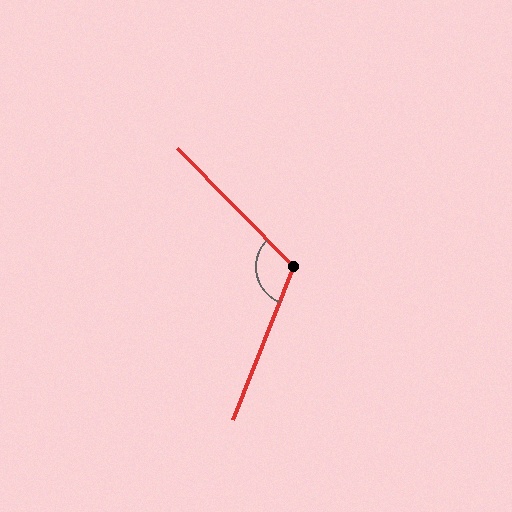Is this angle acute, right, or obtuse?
It is obtuse.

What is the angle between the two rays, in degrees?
Approximately 114 degrees.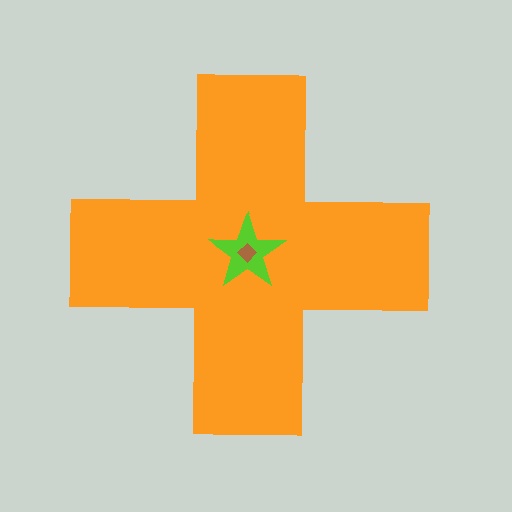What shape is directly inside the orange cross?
The lime star.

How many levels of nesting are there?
3.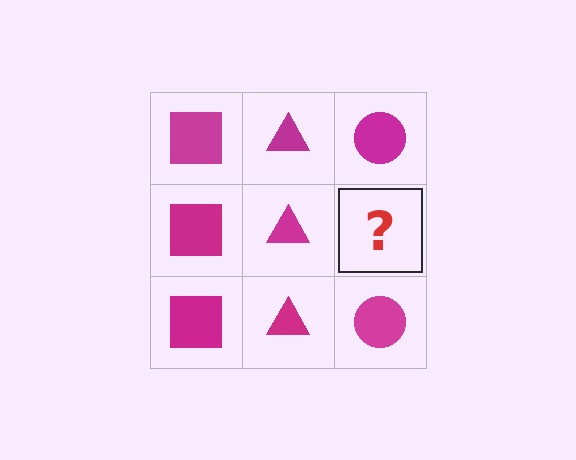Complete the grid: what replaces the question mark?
The question mark should be replaced with a magenta circle.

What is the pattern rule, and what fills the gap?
The rule is that each column has a consistent shape. The gap should be filled with a magenta circle.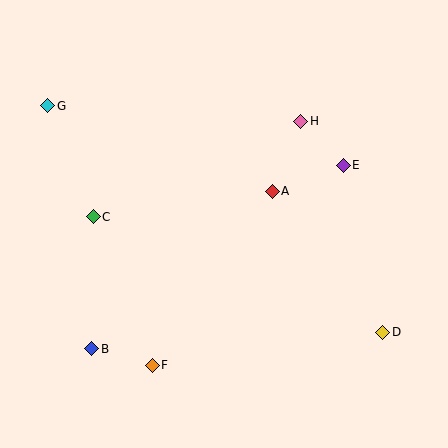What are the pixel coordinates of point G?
Point G is at (48, 106).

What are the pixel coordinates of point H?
Point H is at (301, 121).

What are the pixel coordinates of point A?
Point A is at (272, 191).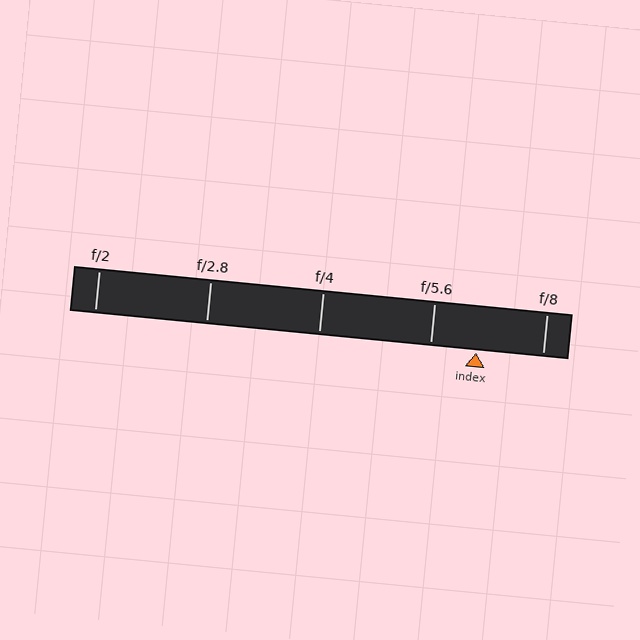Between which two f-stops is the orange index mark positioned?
The index mark is between f/5.6 and f/8.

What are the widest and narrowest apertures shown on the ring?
The widest aperture shown is f/2 and the narrowest is f/8.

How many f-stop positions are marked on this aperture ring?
There are 5 f-stop positions marked.